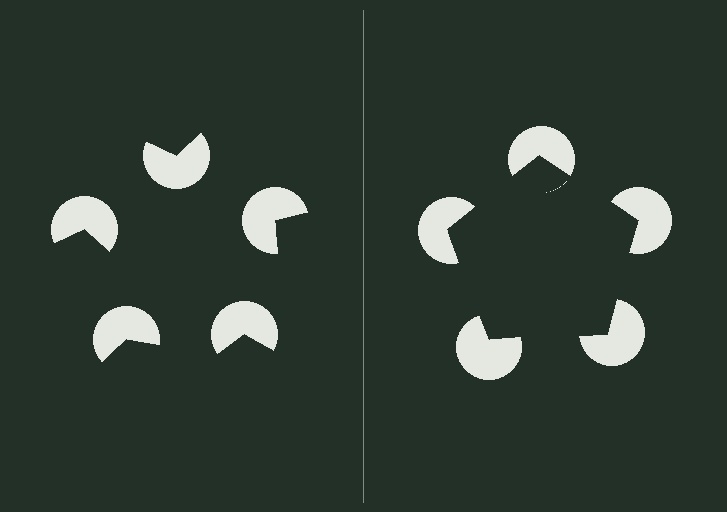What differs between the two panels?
The pac-man discs are positioned identically on both sides; only the wedge orientations differ. On the right they align to a pentagon; on the left they are misaligned.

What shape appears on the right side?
An illusory pentagon.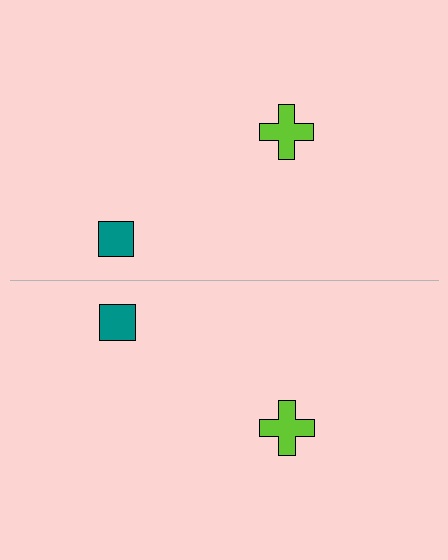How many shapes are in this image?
There are 4 shapes in this image.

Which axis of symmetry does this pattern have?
The pattern has a horizontal axis of symmetry running through the center of the image.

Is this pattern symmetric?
Yes, this pattern has bilateral (reflection) symmetry.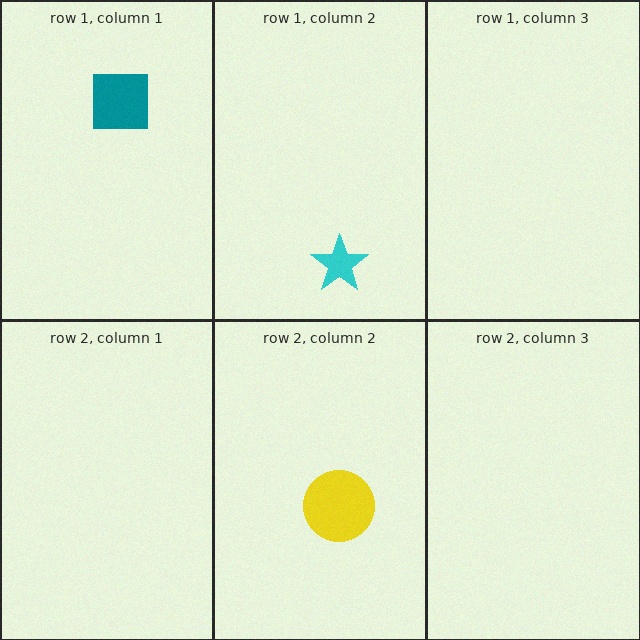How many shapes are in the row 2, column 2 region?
1.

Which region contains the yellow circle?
The row 2, column 2 region.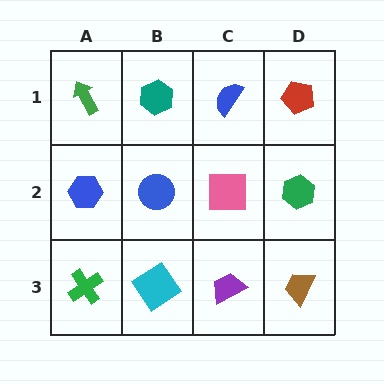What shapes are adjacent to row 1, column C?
A pink square (row 2, column C), a teal hexagon (row 1, column B), a red pentagon (row 1, column D).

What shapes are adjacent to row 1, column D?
A green hexagon (row 2, column D), a blue semicircle (row 1, column C).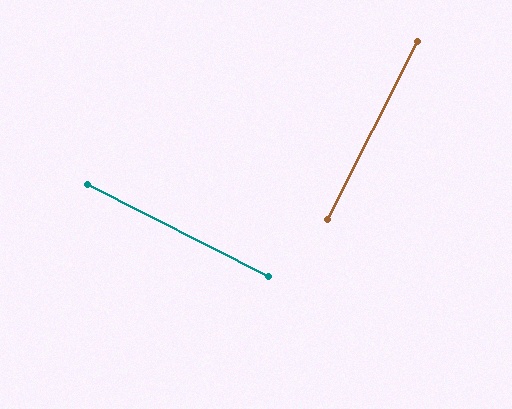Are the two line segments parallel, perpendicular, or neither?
Perpendicular — they meet at approximately 90°.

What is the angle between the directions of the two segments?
Approximately 90 degrees.